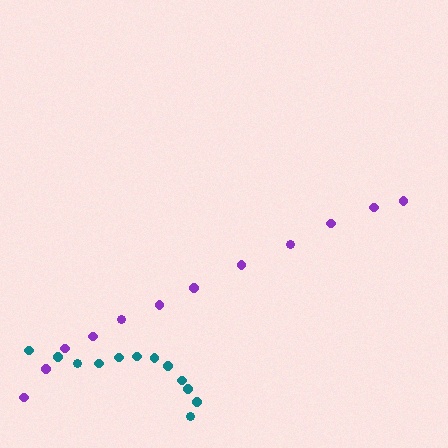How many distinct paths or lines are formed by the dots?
There are 2 distinct paths.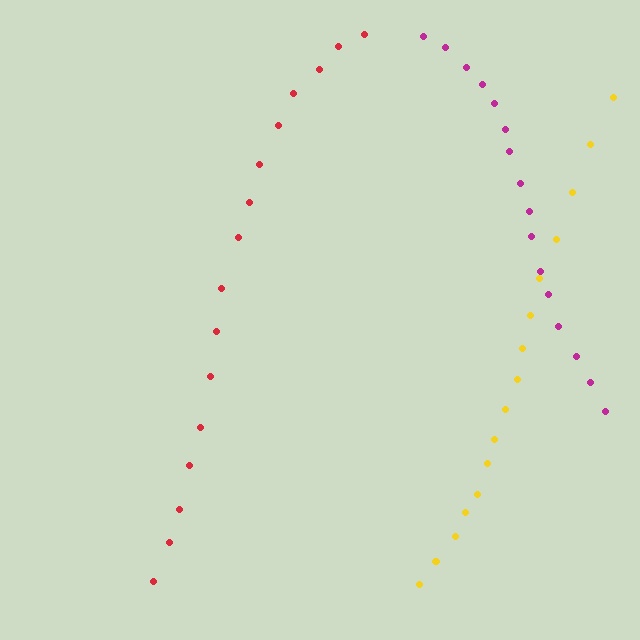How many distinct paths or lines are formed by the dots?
There are 3 distinct paths.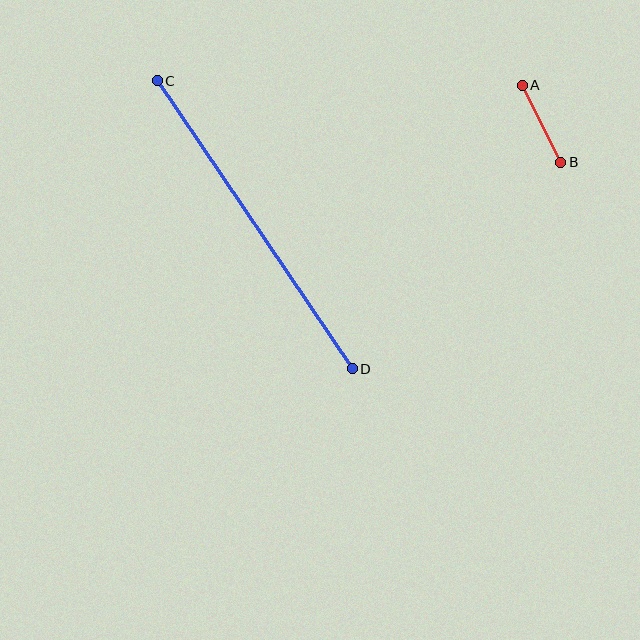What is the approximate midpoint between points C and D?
The midpoint is at approximately (255, 225) pixels.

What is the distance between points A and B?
The distance is approximately 86 pixels.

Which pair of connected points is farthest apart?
Points C and D are farthest apart.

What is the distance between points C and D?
The distance is approximately 348 pixels.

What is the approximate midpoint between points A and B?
The midpoint is at approximately (541, 124) pixels.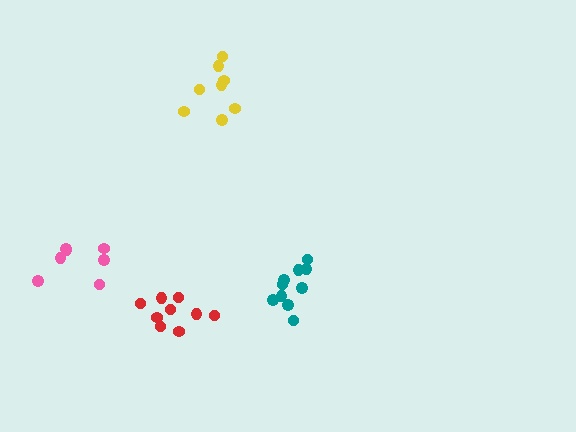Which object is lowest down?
The red cluster is bottommost.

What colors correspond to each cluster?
The clusters are colored: yellow, pink, red, teal.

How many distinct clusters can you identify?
There are 4 distinct clusters.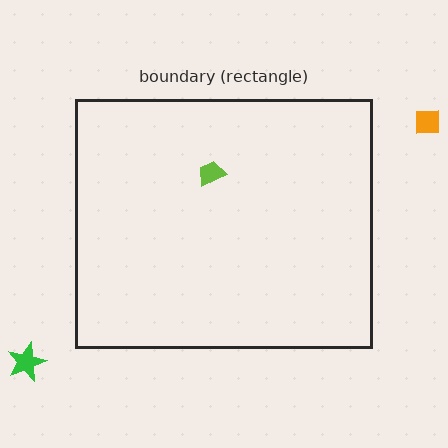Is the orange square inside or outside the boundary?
Outside.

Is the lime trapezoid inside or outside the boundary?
Inside.